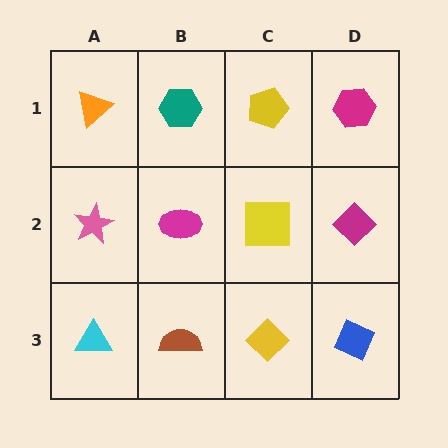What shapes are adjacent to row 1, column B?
A magenta ellipse (row 2, column B), an orange triangle (row 1, column A), a yellow pentagon (row 1, column C).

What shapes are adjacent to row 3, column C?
A yellow square (row 2, column C), a brown semicircle (row 3, column B), a blue diamond (row 3, column D).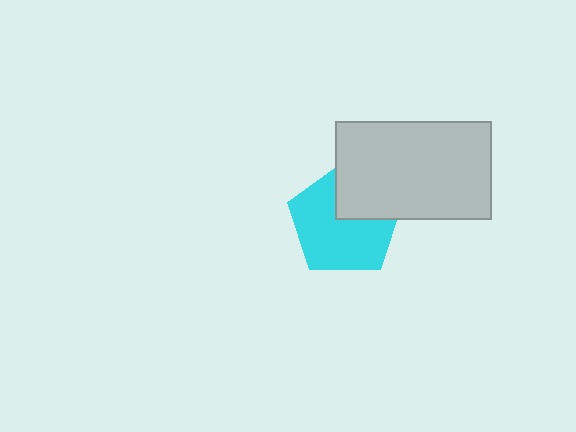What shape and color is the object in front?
The object in front is a light gray rectangle.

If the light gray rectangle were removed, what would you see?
You would see the complete cyan pentagon.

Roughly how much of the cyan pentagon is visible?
Most of it is visible (roughly 69%).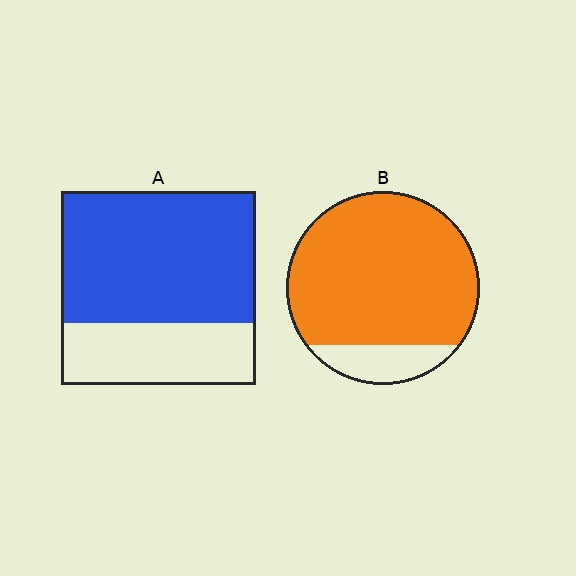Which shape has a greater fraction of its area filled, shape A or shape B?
Shape B.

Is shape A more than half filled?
Yes.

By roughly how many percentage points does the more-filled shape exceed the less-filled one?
By roughly 15 percentage points (B over A).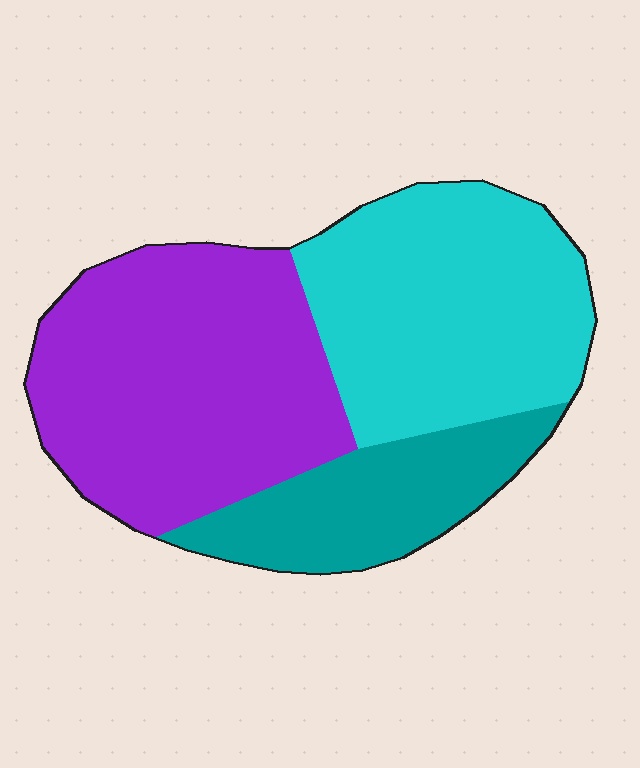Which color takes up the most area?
Purple, at roughly 45%.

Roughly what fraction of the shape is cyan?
Cyan takes up about three eighths (3/8) of the shape.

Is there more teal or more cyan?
Cyan.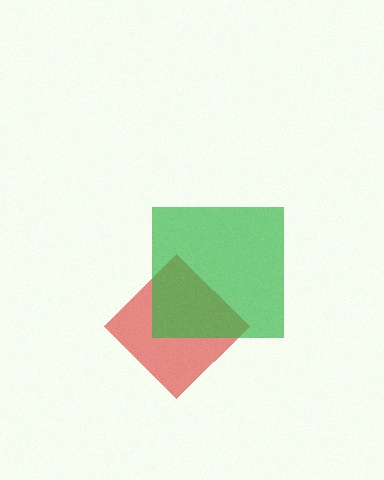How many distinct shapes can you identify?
There are 2 distinct shapes: a red diamond, a green square.